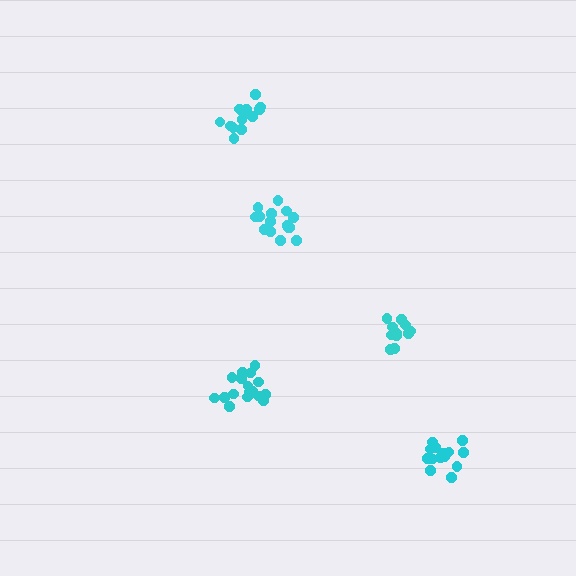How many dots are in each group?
Group 1: 15 dots, Group 2: 12 dots, Group 3: 17 dots, Group 4: 15 dots, Group 5: 14 dots (73 total).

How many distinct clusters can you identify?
There are 5 distinct clusters.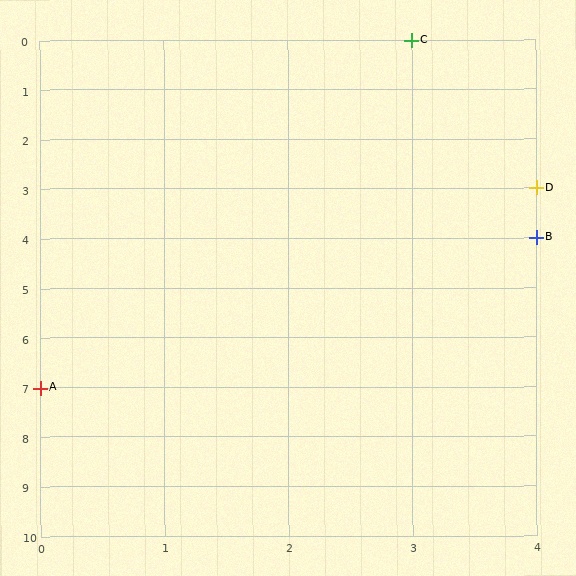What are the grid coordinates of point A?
Point A is at grid coordinates (0, 7).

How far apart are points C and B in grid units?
Points C and B are 1 column and 4 rows apart (about 4.1 grid units diagonally).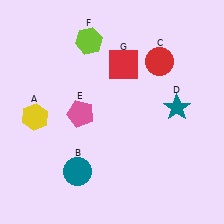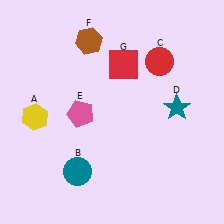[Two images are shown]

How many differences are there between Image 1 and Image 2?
There is 1 difference between the two images.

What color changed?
The hexagon (F) changed from lime in Image 1 to brown in Image 2.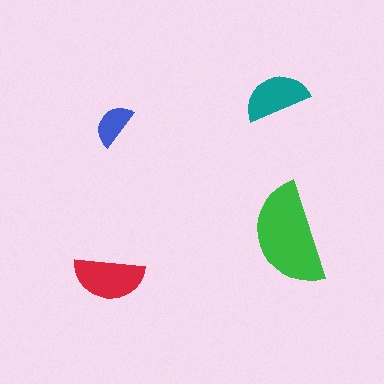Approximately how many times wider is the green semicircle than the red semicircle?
About 1.5 times wider.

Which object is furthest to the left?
The red semicircle is leftmost.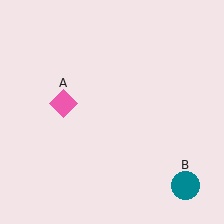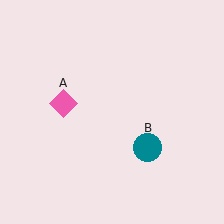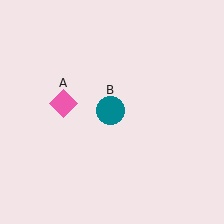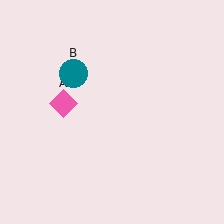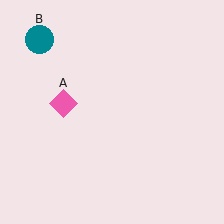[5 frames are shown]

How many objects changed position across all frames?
1 object changed position: teal circle (object B).